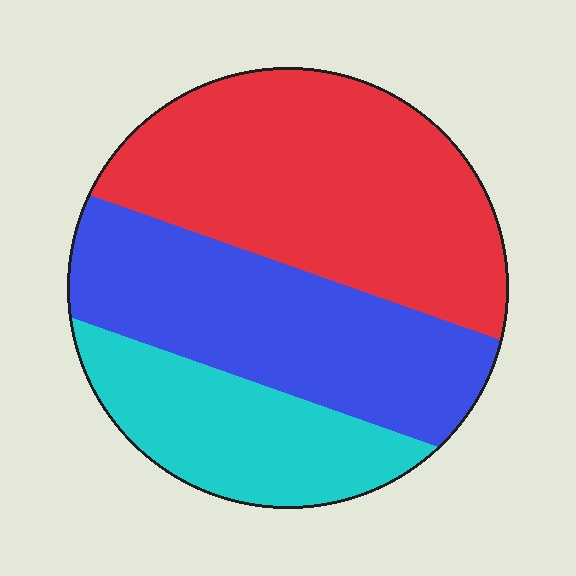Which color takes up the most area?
Red, at roughly 45%.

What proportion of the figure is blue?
Blue covers 34% of the figure.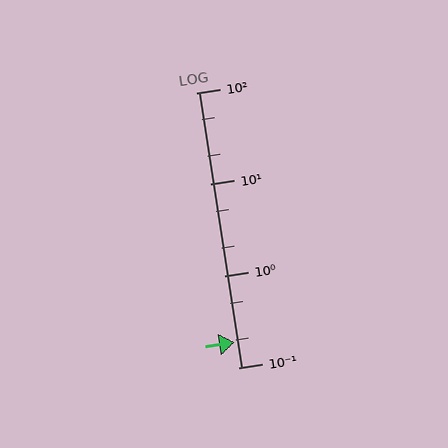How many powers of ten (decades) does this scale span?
The scale spans 3 decades, from 0.1 to 100.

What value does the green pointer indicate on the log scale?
The pointer indicates approximately 0.19.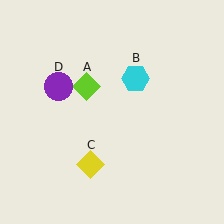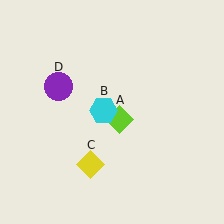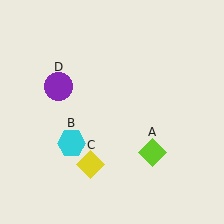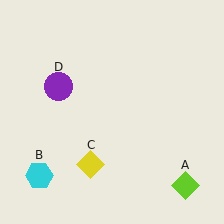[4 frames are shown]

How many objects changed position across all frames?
2 objects changed position: lime diamond (object A), cyan hexagon (object B).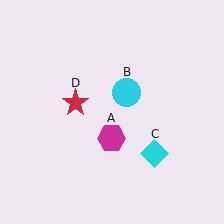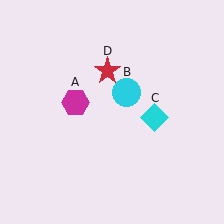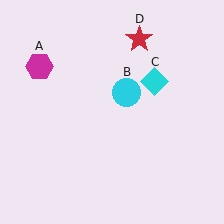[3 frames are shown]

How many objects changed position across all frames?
3 objects changed position: magenta hexagon (object A), cyan diamond (object C), red star (object D).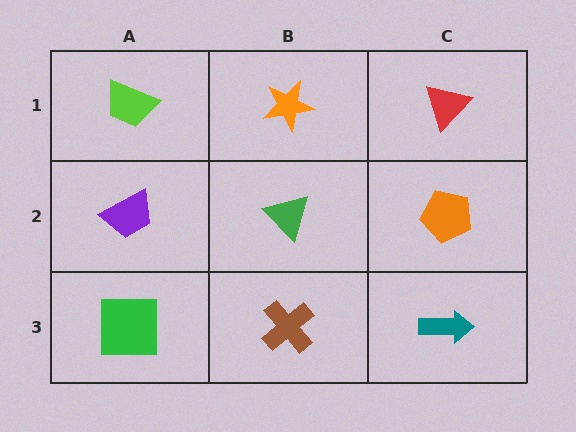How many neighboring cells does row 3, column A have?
2.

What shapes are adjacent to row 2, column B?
An orange star (row 1, column B), a brown cross (row 3, column B), a purple trapezoid (row 2, column A), an orange pentagon (row 2, column C).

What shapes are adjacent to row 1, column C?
An orange pentagon (row 2, column C), an orange star (row 1, column B).